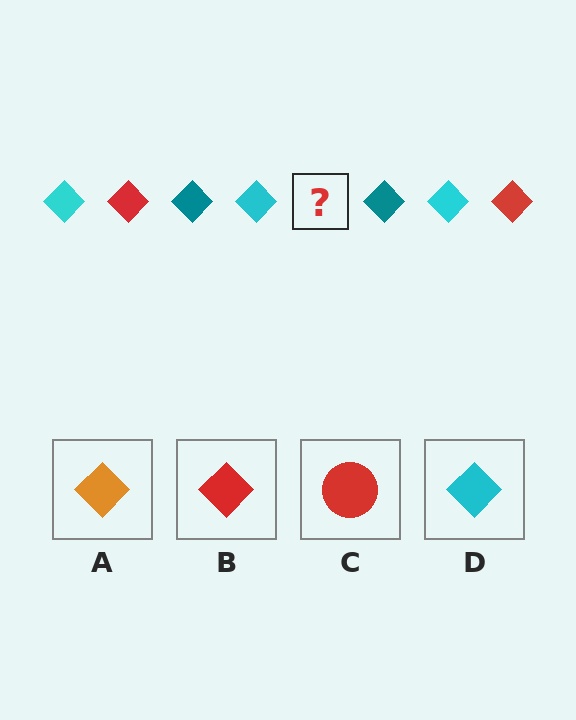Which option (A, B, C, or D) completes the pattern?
B.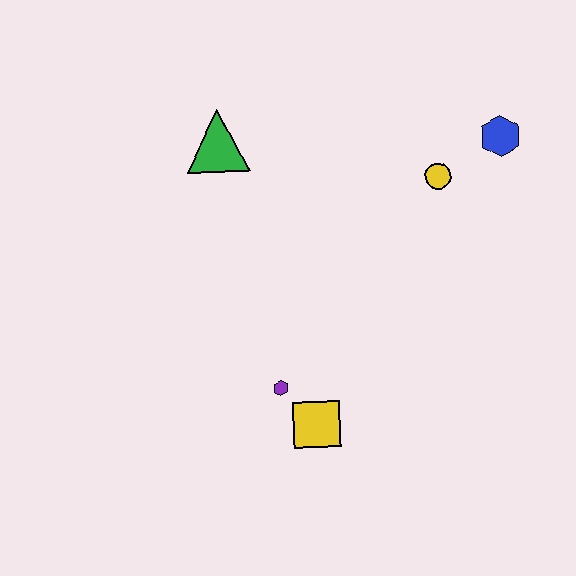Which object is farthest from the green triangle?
The yellow square is farthest from the green triangle.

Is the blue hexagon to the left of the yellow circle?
No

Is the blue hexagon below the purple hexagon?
No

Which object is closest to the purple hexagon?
The yellow square is closest to the purple hexagon.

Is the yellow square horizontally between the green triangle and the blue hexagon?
Yes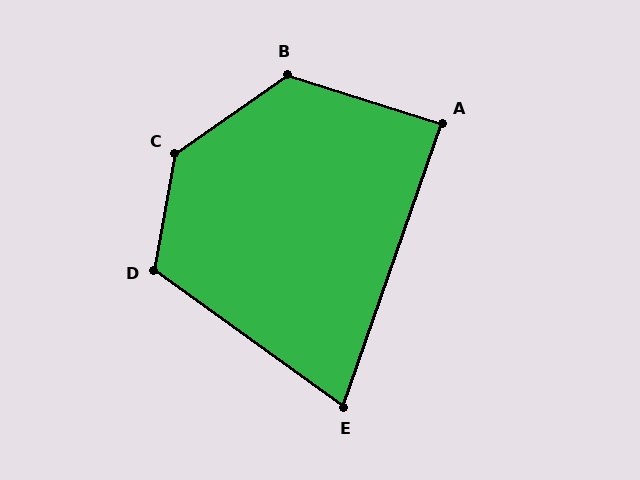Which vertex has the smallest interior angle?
E, at approximately 73 degrees.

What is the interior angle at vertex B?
Approximately 127 degrees (obtuse).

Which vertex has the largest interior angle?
C, at approximately 135 degrees.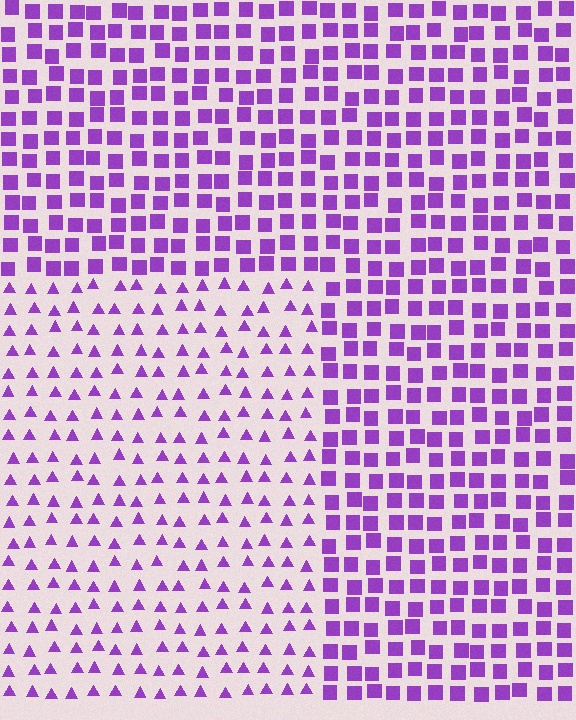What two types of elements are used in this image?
The image uses triangles inside the rectangle region and squares outside it.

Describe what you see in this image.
The image is filled with small purple elements arranged in a uniform grid. A rectangle-shaped region contains triangles, while the surrounding area contains squares. The boundary is defined purely by the change in element shape.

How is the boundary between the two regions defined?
The boundary is defined by a change in element shape: triangles inside vs. squares outside. All elements share the same color and spacing.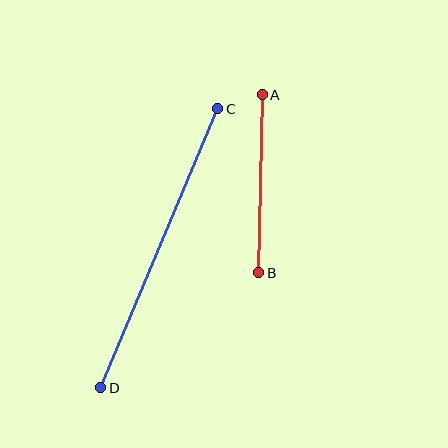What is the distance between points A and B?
The distance is approximately 178 pixels.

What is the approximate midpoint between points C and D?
The midpoint is at approximately (159, 248) pixels.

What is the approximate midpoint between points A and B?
The midpoint is at approximately (260, 184) pixels.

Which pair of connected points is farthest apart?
Points C and D are farthest apart.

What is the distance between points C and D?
The distance is approximately 302 pixels.